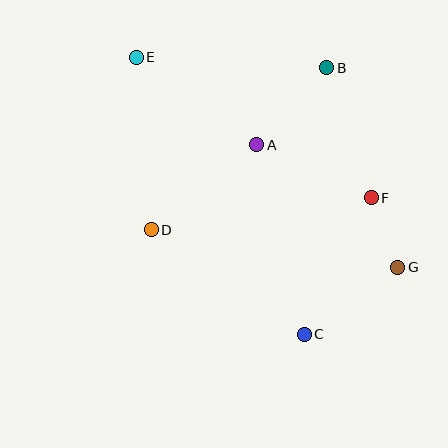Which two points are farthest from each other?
Points E and G are farthest from each other.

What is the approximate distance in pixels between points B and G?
The distance between B and G is approximately 212 pixels.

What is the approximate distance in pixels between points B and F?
The distance between B and F is approximately 138 pixels.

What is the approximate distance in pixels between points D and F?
The distance between D and F is approximately 222 pixels.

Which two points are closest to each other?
Points F and G are closest to each other.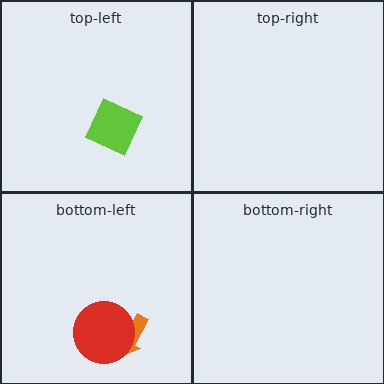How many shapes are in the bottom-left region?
2.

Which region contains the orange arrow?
The bottom-left region.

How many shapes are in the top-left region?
1.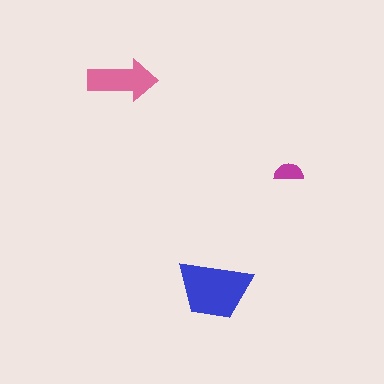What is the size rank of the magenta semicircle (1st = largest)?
3rd.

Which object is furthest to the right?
The magenta semicircle is rightmost.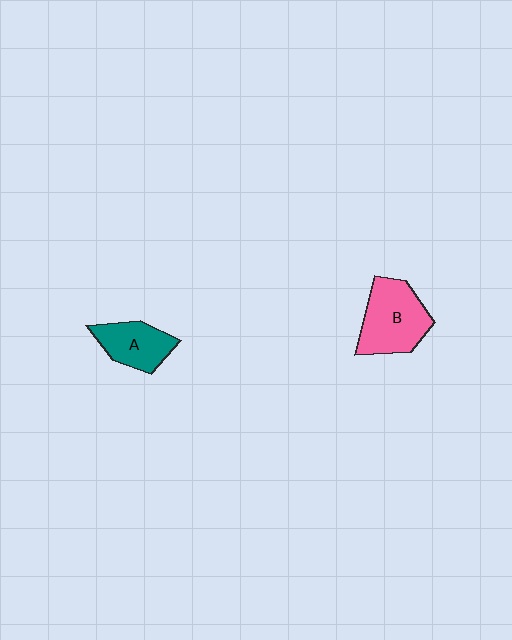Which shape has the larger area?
Shape B (pink).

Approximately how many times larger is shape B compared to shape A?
Approximately 1.4 times.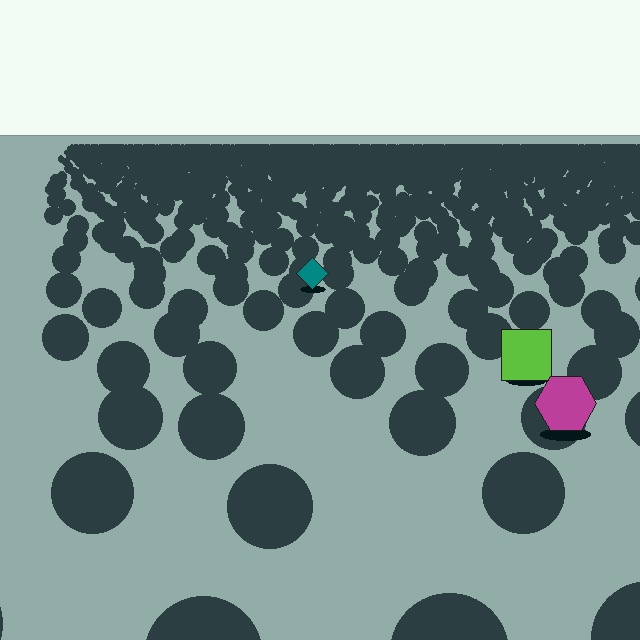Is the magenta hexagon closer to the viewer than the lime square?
Yes. The magenta hexagon is closer — you can tell from the texture gradient: the ground texture is coarser near it.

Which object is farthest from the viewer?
The teal diamond is farthest from the viewer. It appears smaller and the ground texture around it is denser.